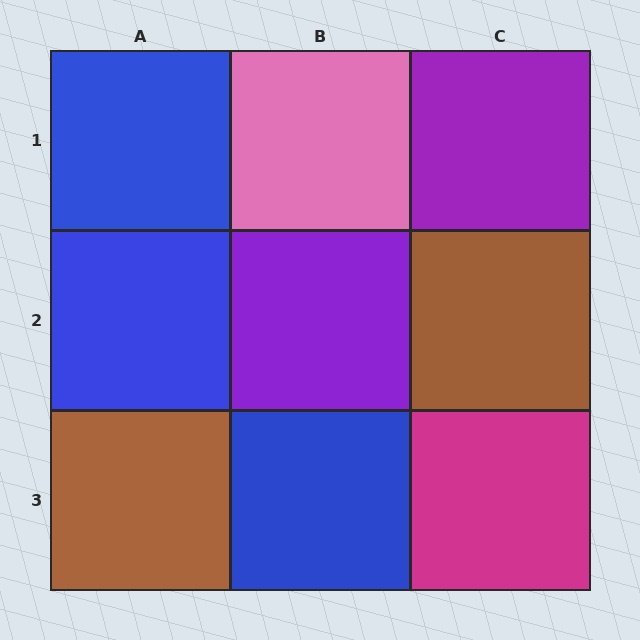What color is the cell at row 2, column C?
Brown.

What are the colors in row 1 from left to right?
Blue, pink, purple.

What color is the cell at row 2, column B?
Purple.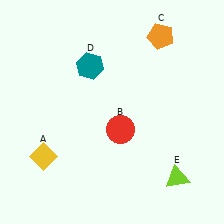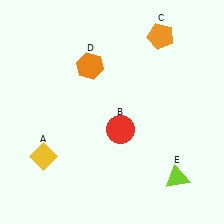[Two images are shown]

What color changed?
The hexagon (D) changed from teal in Image 1 to orange in Image 2.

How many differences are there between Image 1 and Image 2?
There is 1 difference between the two images.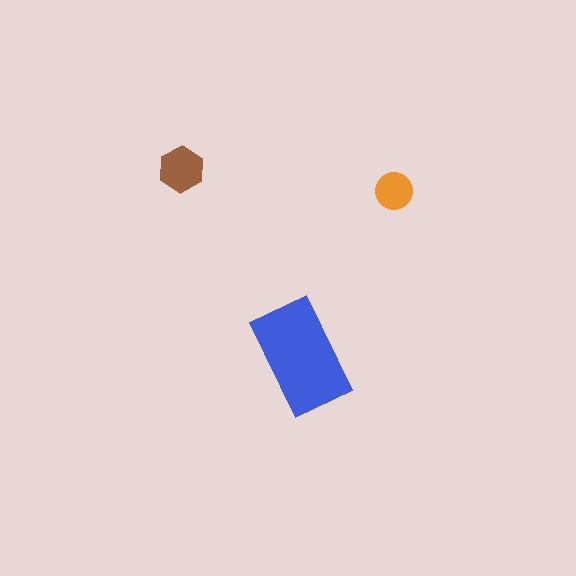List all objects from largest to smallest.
The blue rectangle, the brown hexagon, the orange circle.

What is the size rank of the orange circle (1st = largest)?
3rd.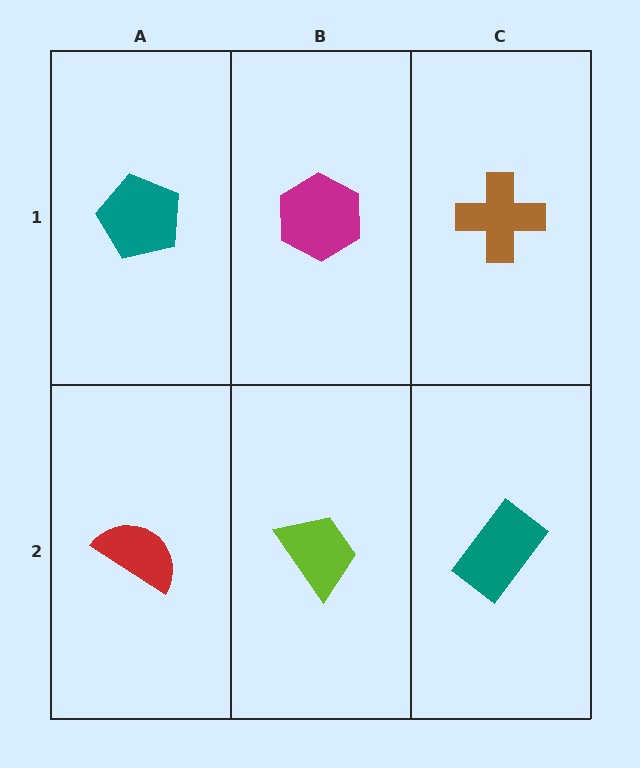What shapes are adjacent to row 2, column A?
A teal pentagon (row 1, column A), a lime trapezoid (row 2, column B).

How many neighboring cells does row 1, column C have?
2.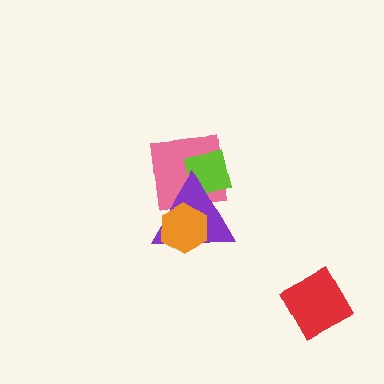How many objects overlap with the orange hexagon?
1 object overlaps with the orange hexagon.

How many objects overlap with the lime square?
2 objects overlap with the lime square.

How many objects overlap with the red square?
0 objects overlap with the red square.